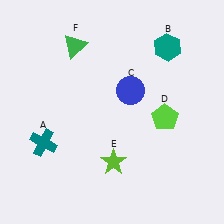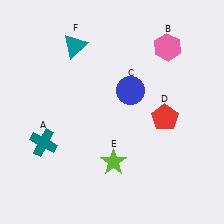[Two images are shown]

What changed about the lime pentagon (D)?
In Image 1, D is lime. In Image 2, it changed to red.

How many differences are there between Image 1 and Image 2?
There are 3 differences between the two images.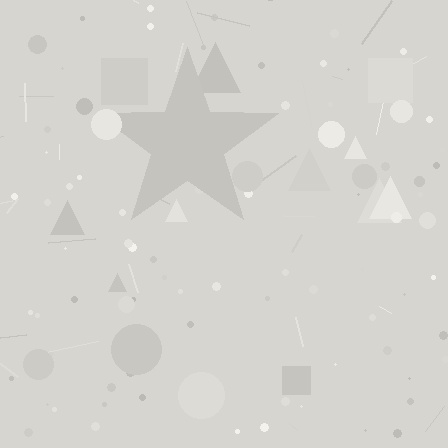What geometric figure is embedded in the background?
A star is embedded in the background.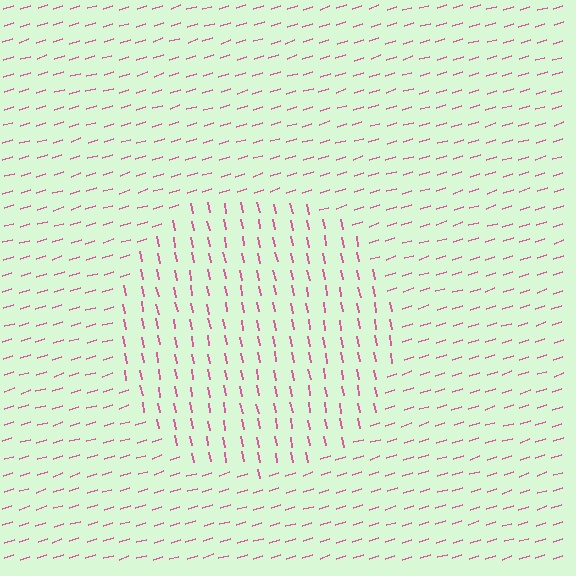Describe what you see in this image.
The image is filled with small pink line segments. A circle region in the image has lines oriented differently from the surrounding lines, creating a visible texture boundary.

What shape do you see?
I see a circle.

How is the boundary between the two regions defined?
The boundary is defined purely by a change in line orientation (approximately 84 degrees difference). All lines are the same color and thickness.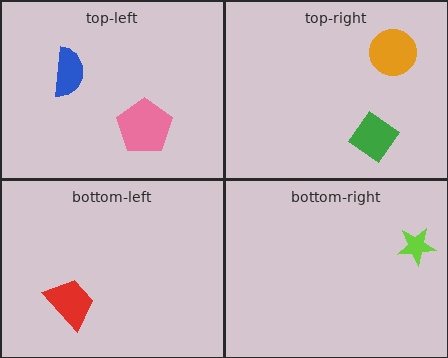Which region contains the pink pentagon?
The top-left region.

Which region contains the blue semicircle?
The top-left region.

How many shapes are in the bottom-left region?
1.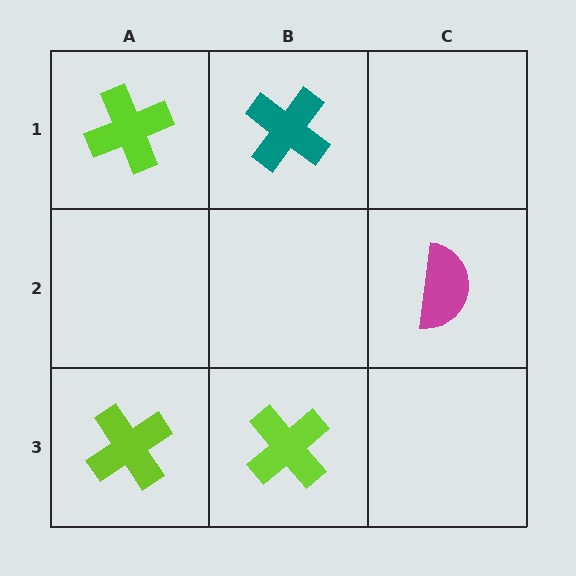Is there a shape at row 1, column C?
No, that cell is empty.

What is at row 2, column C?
A magenta semicircle.